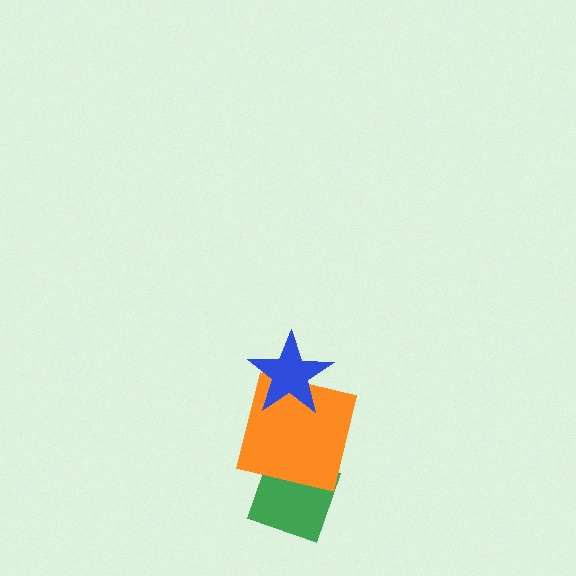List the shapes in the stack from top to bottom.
From top to bottom: the blue star, the orange square, the green diamond.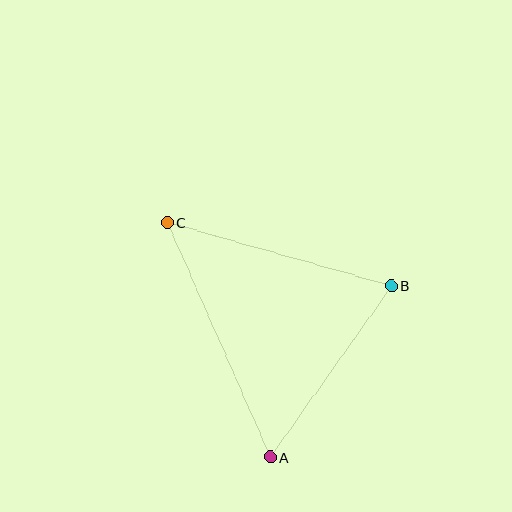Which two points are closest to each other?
Points A and B are closest to each other.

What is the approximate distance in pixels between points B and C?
The distance between B and C is approximately 233 pixels.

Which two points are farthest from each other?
Points A and C are farthest from each other.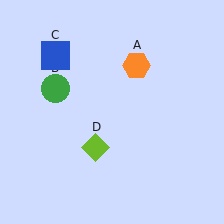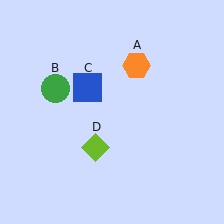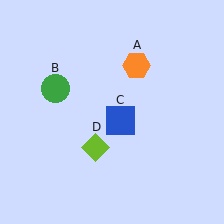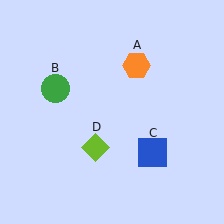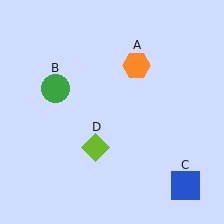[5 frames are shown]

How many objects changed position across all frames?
1 object changed position: blue square (object C).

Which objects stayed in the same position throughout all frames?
Orange hexagon (object A) and green circle (object B) and lime diamond (object D) remained stationary.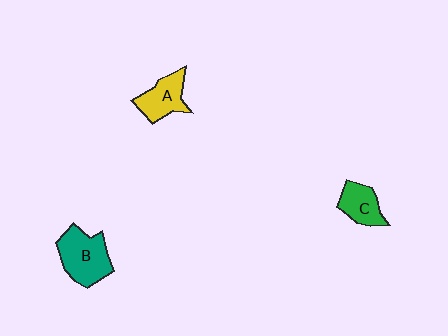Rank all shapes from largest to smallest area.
From largest to smallest: B (teal), A (yellow), C (green).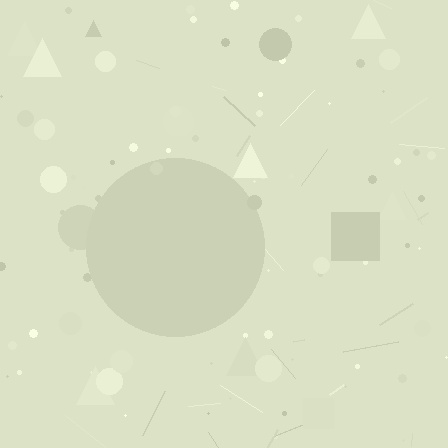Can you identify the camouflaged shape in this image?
The camouflaged shape is a circle.